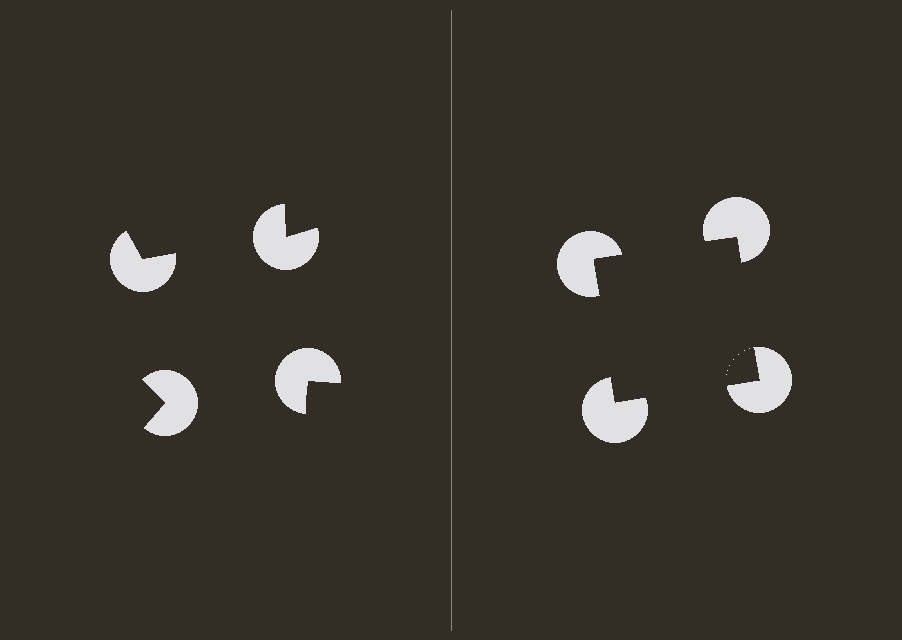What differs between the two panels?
The pac-man discs are positioned identically on both sides; only the wedge orientations differ. On the right they align to a square; on the left they are misaligned.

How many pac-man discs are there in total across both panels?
8 — 4 on each side.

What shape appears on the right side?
An illusory square.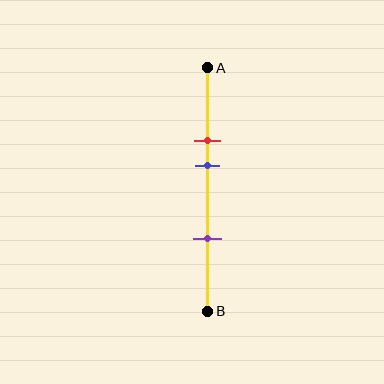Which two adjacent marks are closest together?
The red and blue marks are the closest adjacent pair.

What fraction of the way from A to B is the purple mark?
The purple mark is approximately 70% (0.7) of the way from A to B.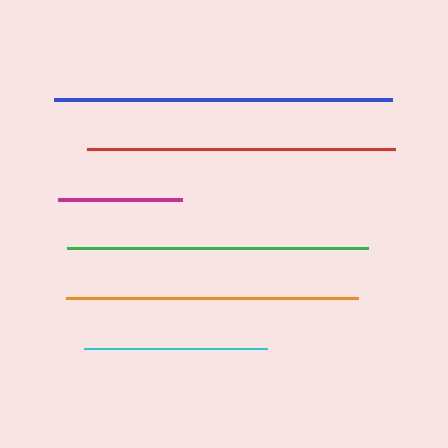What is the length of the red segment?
The red segment is approximately 307 pixels long.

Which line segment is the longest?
The blue line is the longest at approximately 337 pixels.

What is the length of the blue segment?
The blue segment is approximately 337 pixels long.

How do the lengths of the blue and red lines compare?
The blue and red lines are approximately the same length.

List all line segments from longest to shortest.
From longest to shortest: blue, red, green, orange, cyan, magenta.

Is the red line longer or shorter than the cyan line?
The red line is longer than the cyan line.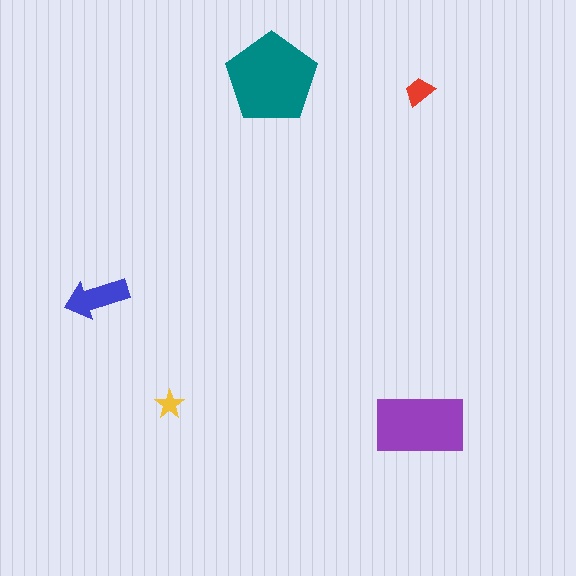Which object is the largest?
The teal pentagon.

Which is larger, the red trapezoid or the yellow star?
The red trapezoid.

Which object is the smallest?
The yellow star.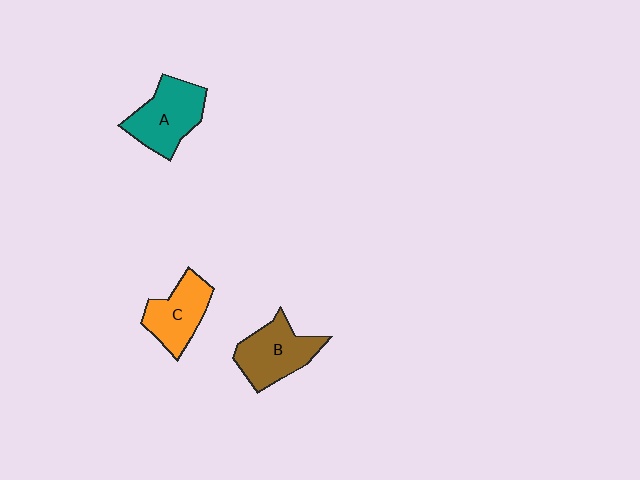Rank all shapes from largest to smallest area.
From largest to smallest: A (teal), B (brown), C (orange).